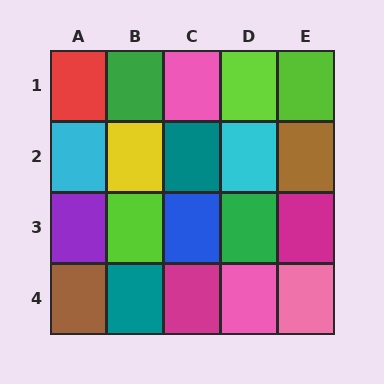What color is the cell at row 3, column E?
Magenta.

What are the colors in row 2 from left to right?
Cyan, yellow, teal, cyan, brown.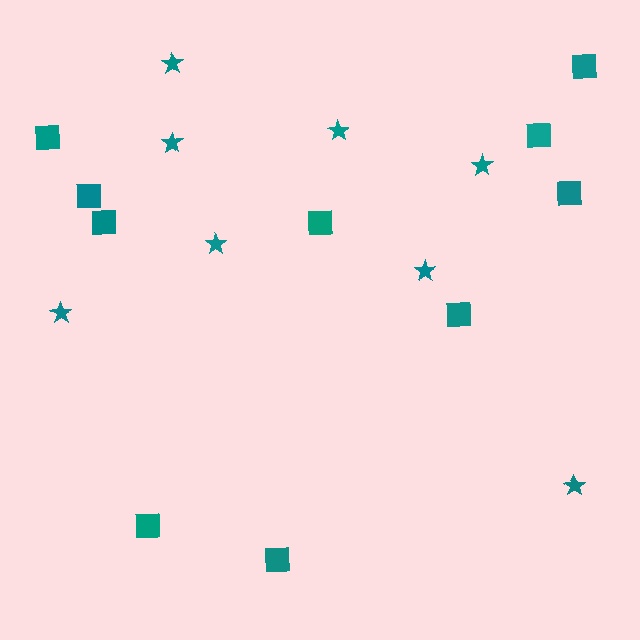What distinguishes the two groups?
There are 2 groups: one group of stars (8) and one group of squares (10).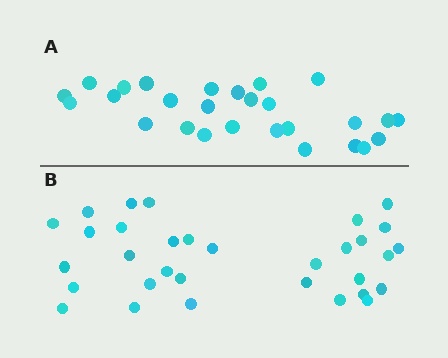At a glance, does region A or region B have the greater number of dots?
Region B (the bottom region) has more dots.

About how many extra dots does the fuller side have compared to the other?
Region B has about 5 more dots than region A.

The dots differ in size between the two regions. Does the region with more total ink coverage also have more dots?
No. Region A has more total ink coverage because its dots are larger, but region B actually contains more individual dots. Total area can be misleading — the number of items is what matters here.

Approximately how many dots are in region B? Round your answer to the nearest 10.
About 30 dots. (The exact count is 32, which rounds to 30.)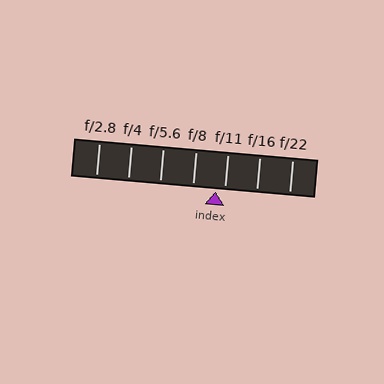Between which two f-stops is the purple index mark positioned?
The index mark is between f/8 and f/11.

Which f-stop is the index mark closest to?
The index mark is closest to f/11.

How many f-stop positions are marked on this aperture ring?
There are 7 f-stop positions marked.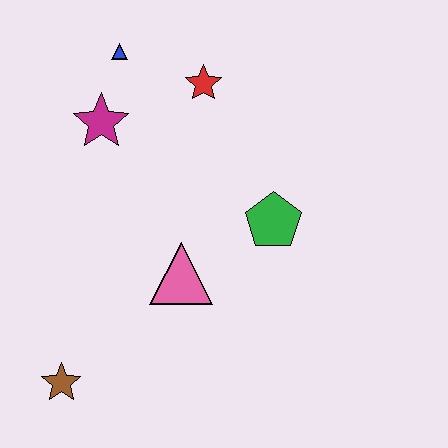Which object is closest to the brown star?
The pink triangle is closest to the brown star.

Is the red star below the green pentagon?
No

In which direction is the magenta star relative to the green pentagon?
The magenta star is to the left of the green pentagon.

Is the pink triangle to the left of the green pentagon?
Yes